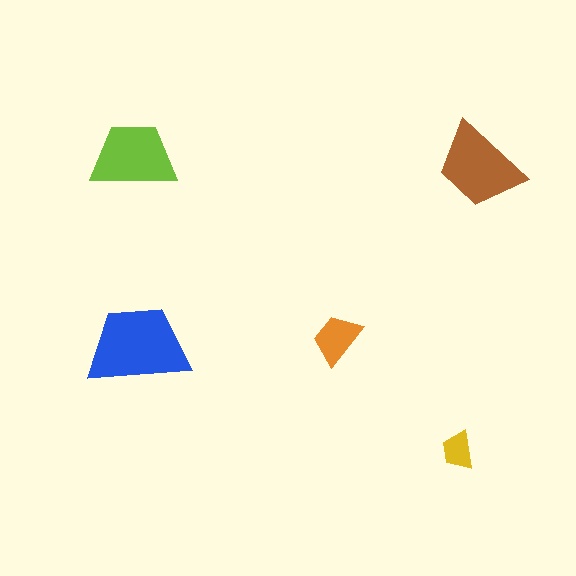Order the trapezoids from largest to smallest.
the blue one, the brown one, the lime one, the orange one, the yellow one.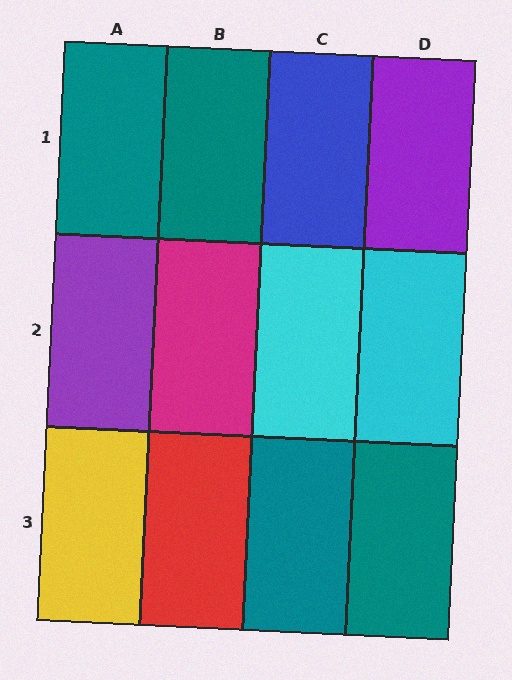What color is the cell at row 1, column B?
Teal.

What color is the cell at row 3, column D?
Teal.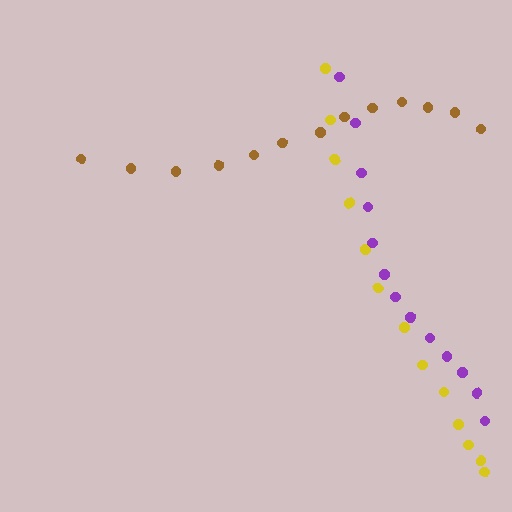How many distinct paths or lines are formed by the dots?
There are 3 distinct paths.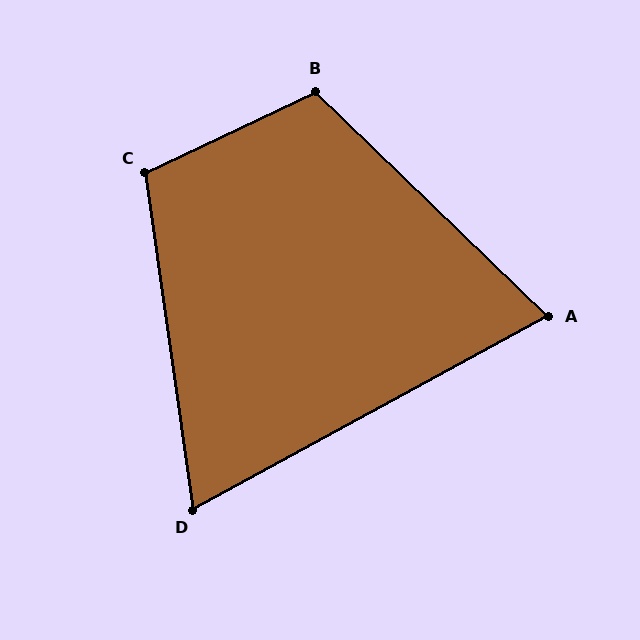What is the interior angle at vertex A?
Approximately 73 degrees (acute).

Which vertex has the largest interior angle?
B, at approximately 110 degrees.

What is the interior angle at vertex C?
Approximately 107 degrees (obtuse).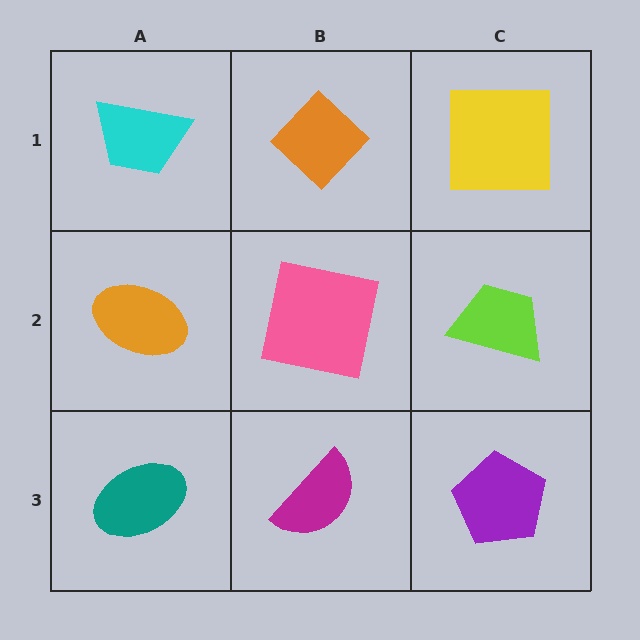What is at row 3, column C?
A purple pentagon.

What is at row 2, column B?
A pink square.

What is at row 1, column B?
An orange diamond.